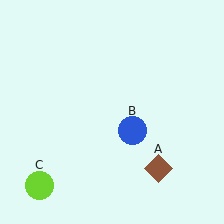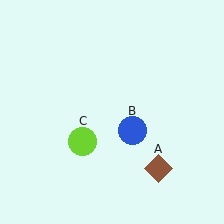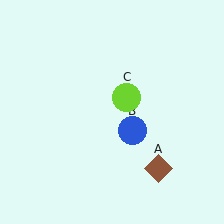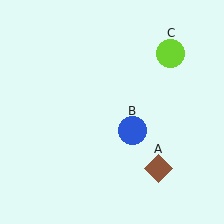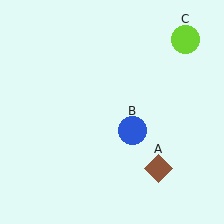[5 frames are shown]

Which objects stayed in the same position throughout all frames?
Brown diamond (object A) and blue circle (object B) remained stationary.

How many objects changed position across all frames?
1 object changed position: lime circle (object C).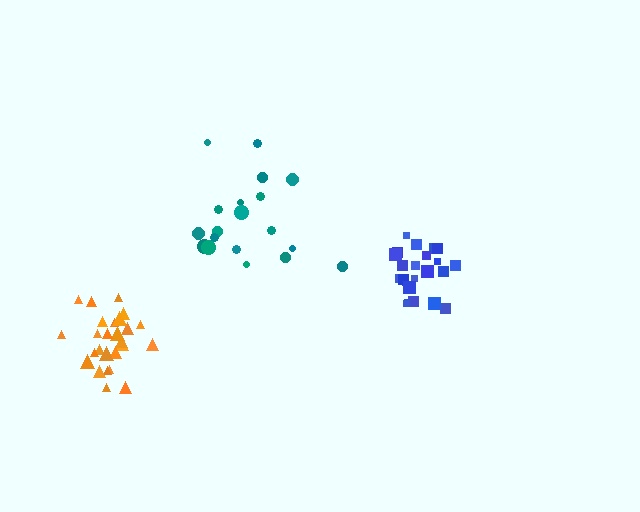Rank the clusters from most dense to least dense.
orange, blue, teal.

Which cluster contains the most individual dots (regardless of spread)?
Orange (26).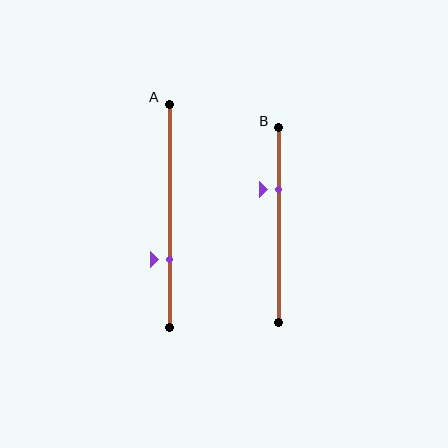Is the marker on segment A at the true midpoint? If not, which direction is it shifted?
No, the marker on segment A is shifted downward by about 20% of the segment length.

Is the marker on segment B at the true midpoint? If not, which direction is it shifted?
No, the marker on segment B is shifted upward by about 18% of the segment length.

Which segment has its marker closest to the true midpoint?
Segment B has its marker closest to the true midpoint.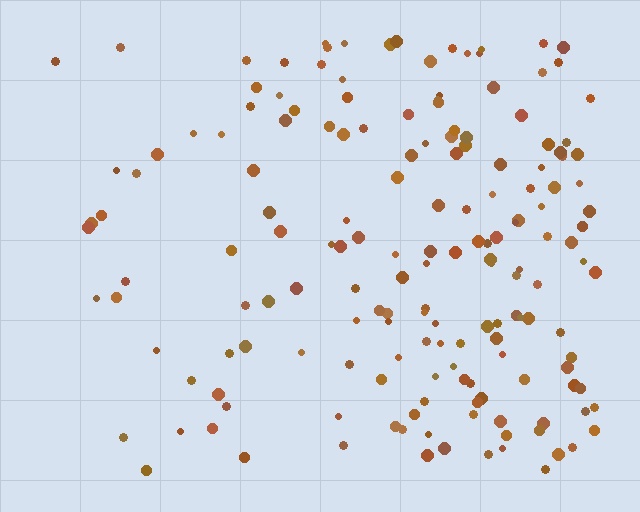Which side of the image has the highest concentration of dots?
The right.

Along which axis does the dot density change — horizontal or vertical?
Horizontal.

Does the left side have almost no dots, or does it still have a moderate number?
Still a moderate number, just noticeably fewer than the right.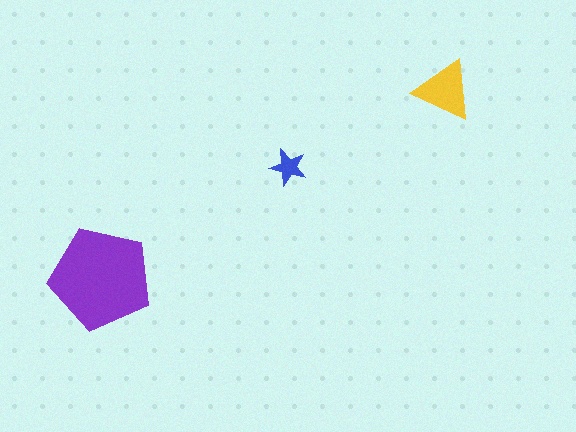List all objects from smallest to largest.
The blue star, the yellow triangle, the purple pentagon.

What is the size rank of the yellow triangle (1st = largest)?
2nd.